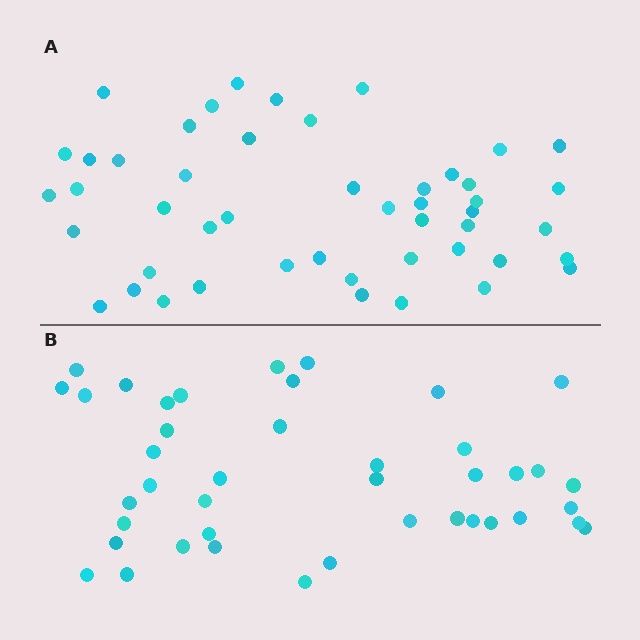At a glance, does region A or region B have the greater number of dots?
Region A (the top region) has more dots.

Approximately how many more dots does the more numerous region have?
Region A has about 6 more dots than region B.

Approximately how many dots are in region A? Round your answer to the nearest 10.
About 50 dots. (The exact count is 48, which rounds to 50.)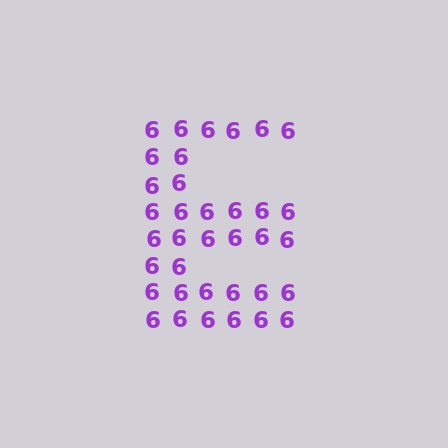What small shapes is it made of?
It is made of small digit 6's.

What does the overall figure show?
The overall figure shows the letter E.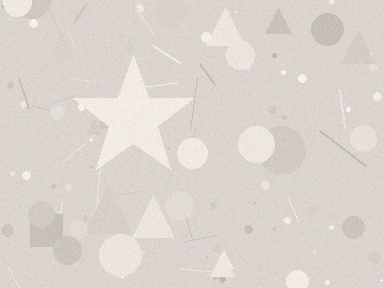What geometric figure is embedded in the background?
A star is embedded in the background.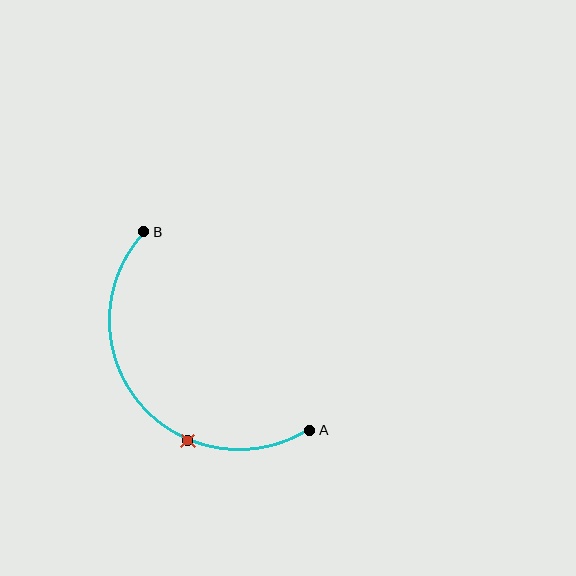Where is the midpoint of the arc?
The arc midpoint is the point on the curve farthest from the straight line joining A and B. It sits below and to the left of that line.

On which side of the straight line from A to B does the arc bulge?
The arc bulges below and to the left of the straight line connecting A and B.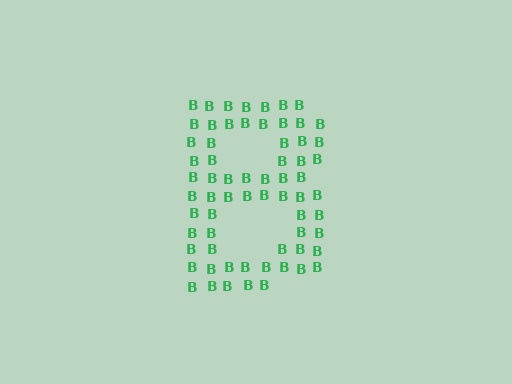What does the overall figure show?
The overall figure shows the letter B.